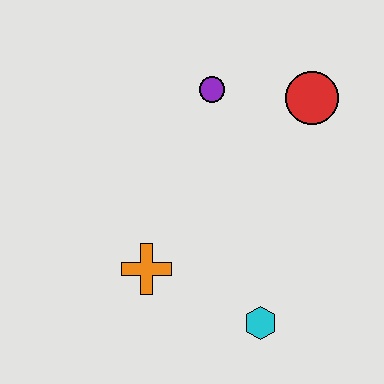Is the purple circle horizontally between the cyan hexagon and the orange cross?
Yes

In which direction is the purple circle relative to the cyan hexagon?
The purple circle is above the cyan hexagon.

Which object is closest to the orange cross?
The cyan hexagon is closest to the orange cross.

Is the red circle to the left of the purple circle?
No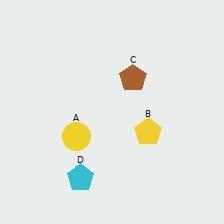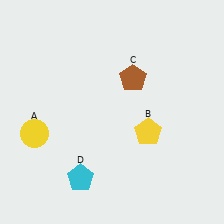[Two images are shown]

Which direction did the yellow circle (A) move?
The yellow circle (A) moved left.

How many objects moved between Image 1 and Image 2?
1 object moved between the two images.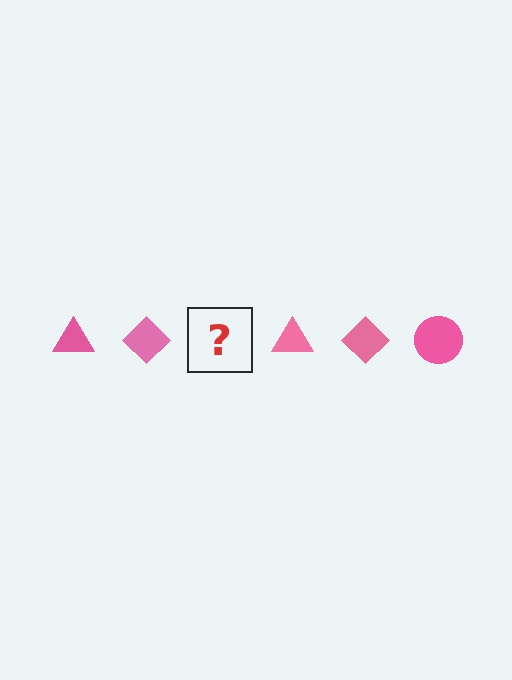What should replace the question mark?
The question mark should be replaced with a pink circle.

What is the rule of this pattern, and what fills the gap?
The rule is that the pattern cycles through triangle, diamond, circle shapes in pink. The gap should be filled with a pink circle.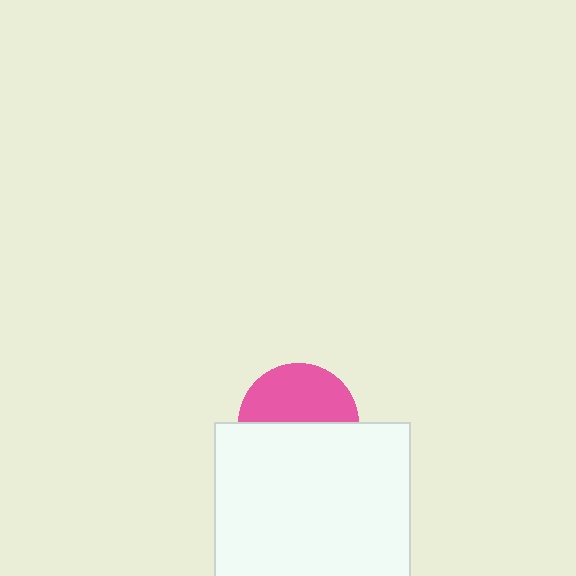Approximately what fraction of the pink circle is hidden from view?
Roughly 53% of the pink circle is hidden behind the white square.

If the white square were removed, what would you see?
You would see the complete pink circle.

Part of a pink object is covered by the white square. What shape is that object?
It is a circle.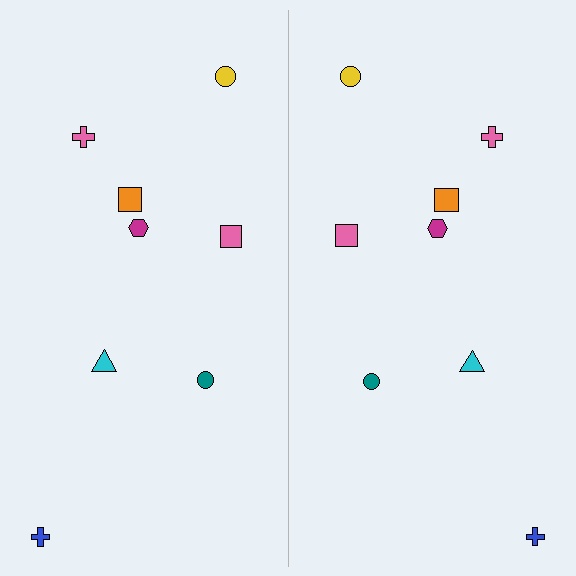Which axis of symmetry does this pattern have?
The pattern has a vertical axis of symmetry running through the center of the image.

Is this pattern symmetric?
Yes, this pattern has bilateral (reflection) symmetry.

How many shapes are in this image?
There are 16 shapes in this image.